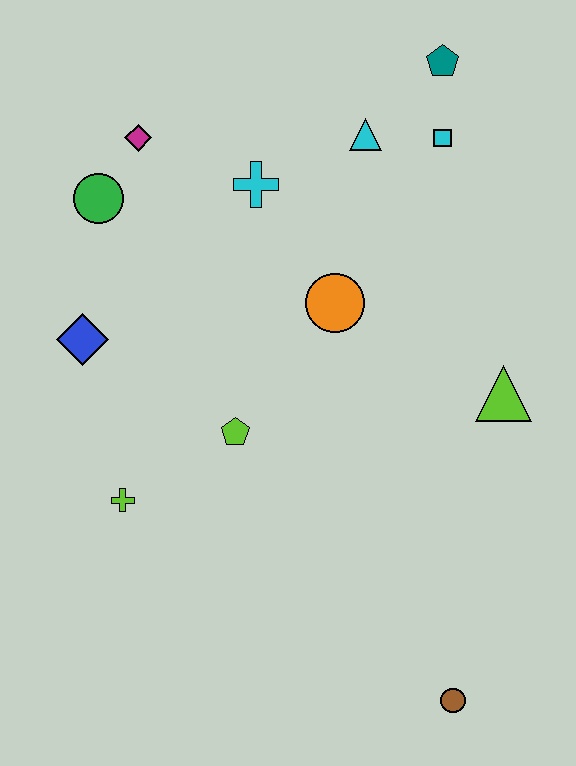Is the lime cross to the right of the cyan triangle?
No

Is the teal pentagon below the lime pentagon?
No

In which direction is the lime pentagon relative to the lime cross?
The lime pentagon is to the right of the lime cross.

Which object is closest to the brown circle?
The lime triangle is closest to the brown circle.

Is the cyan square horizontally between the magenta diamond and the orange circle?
No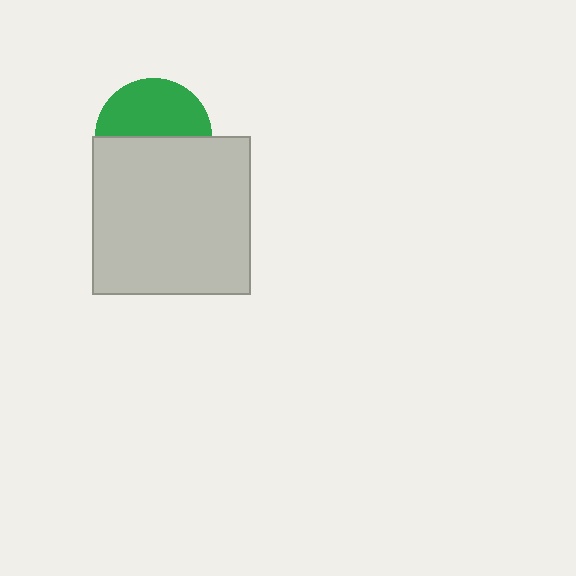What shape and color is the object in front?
The object in front is a light gray square.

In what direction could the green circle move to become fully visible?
The green circle could move up. That would shift it out from behind the light gray square entirely.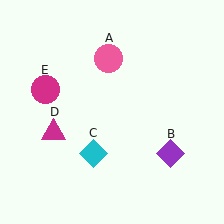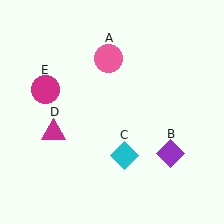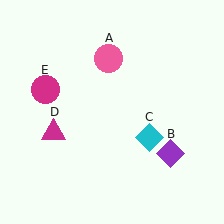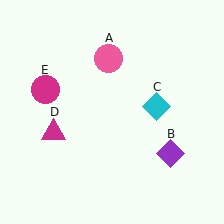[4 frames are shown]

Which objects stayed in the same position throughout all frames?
Pink circle (object A) and purple diamond (object B) and magenta triangle (object D) and magenta circle (object E) remained stationary.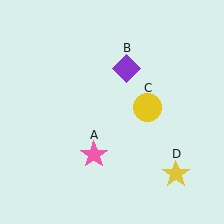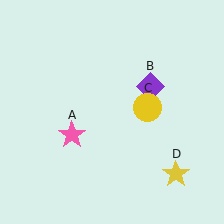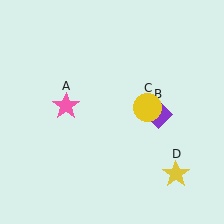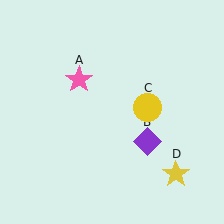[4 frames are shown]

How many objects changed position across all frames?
2 objects changed position: pink star (object A), purple diamond (object B).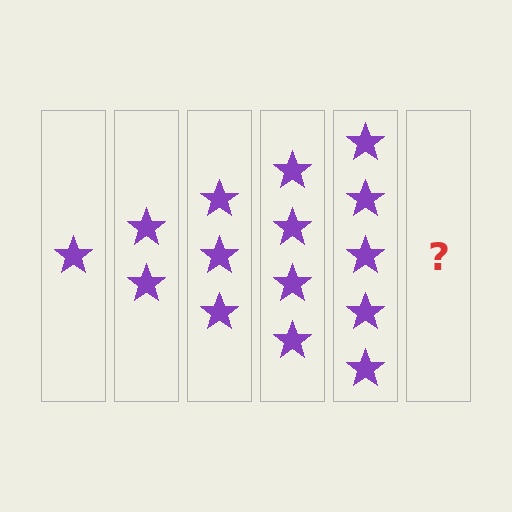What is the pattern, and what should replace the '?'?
The pattern is that each step adds one more star. The '?' should be 6 stars.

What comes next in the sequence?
The next element should be 6 stars.